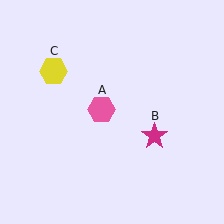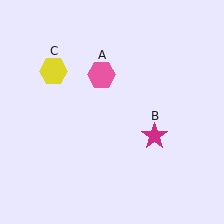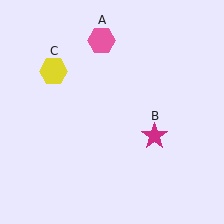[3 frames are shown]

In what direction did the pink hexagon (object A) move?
The pink hexagon (object A) moved up.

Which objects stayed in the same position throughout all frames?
Magenta star (object B) and yellow hexagon (object C) remained stationary.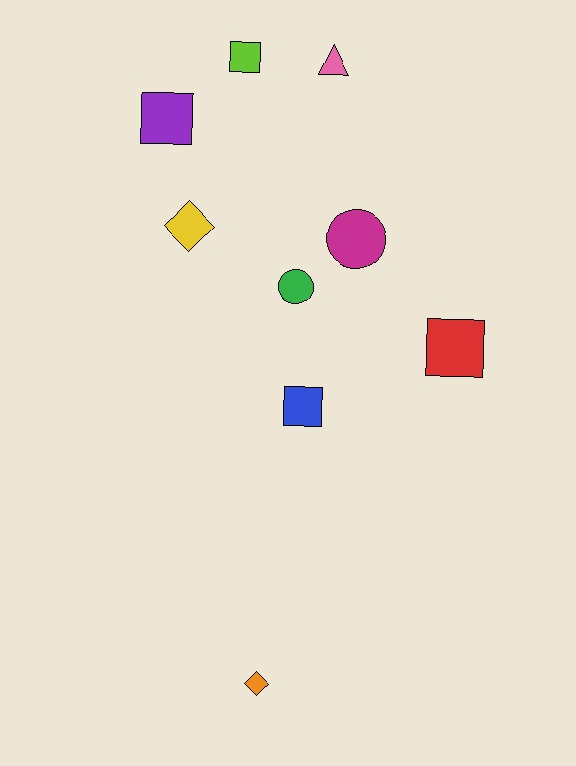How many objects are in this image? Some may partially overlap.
There are 9 objects.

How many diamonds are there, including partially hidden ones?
There are 2 diamonds.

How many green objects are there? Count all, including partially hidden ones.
There is 1 green object.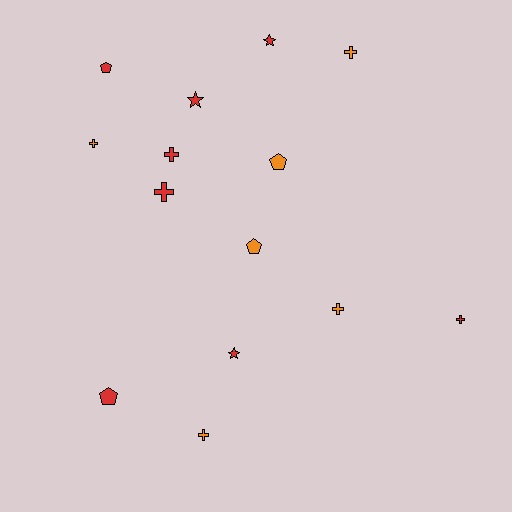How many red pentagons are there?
There are 2 red pentagons.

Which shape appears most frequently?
Cross, with 7 objects.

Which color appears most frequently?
Red, with 8 objects.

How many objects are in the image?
There are 14 objects.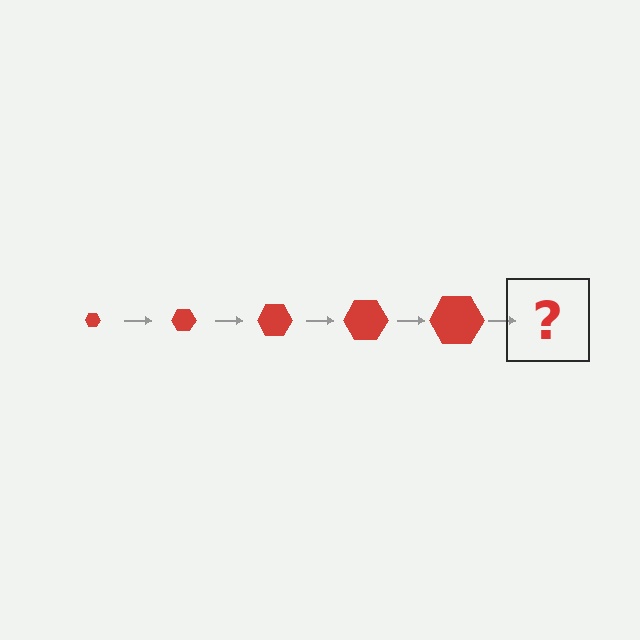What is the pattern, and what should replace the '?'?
The pattern is that the hexagon gets progressively larger each step. The '?' should be a red hexagon, larger than the previous one.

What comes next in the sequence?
The next element should be a red hexagon, larger than the previous one.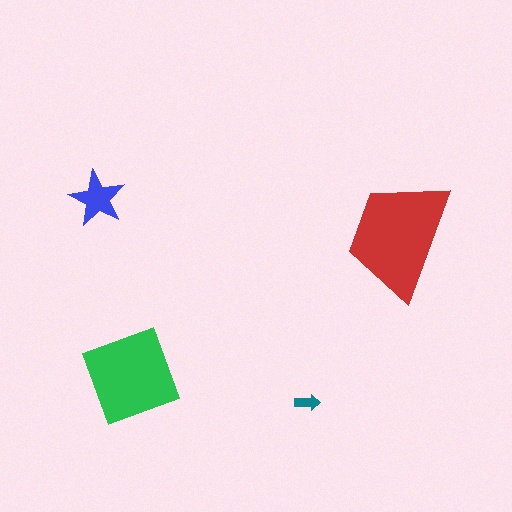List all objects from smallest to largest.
The teal arrow, the blue star, the green diamond, the red trapezoid.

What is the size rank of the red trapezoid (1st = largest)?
1st.